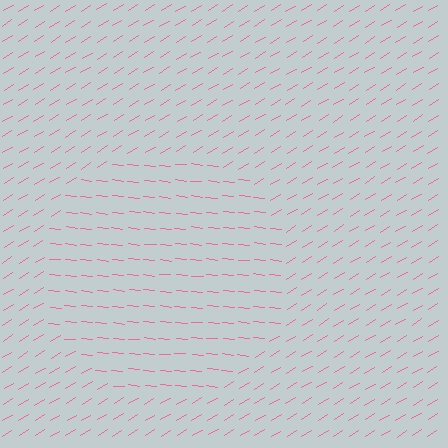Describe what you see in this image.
The image is filled with small pink line segments. A circle region in the image has lines oriented differently from the surrounding lines, creating a visible texture boundary.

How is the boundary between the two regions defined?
The boundary is defined purely by a change in line orientation (approximately 37 degrees difference). All lines are the same color and thickness.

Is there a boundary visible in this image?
Yes, there is a texture boundary formed by a change in line orientation.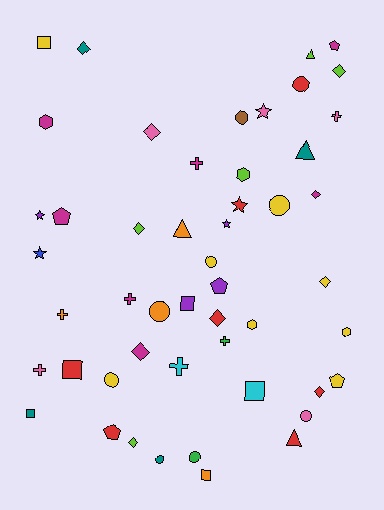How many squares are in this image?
There are 6 squares.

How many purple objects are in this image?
There are 4 purple objects.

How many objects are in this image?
There are 50 objects.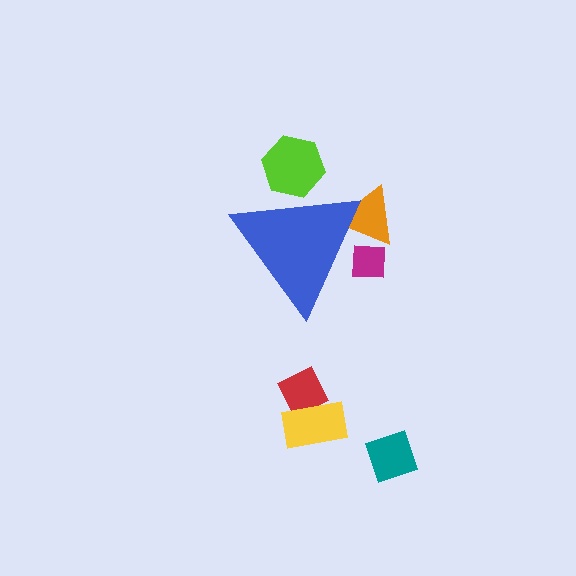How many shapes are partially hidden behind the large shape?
3 shapes are partially hidden.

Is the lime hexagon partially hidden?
Yes, the lime hexagon is partially hidden behind the blue triangle.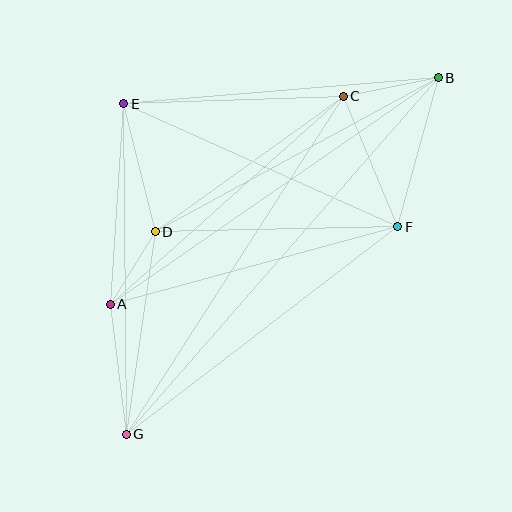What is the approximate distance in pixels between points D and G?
The distance between D and G is approximately 204 pixels.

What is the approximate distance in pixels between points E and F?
The distance between E and F is approximately 301 pixels.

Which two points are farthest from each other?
Points B and G are farthest from each other.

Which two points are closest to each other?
Points A and D are closest to each other.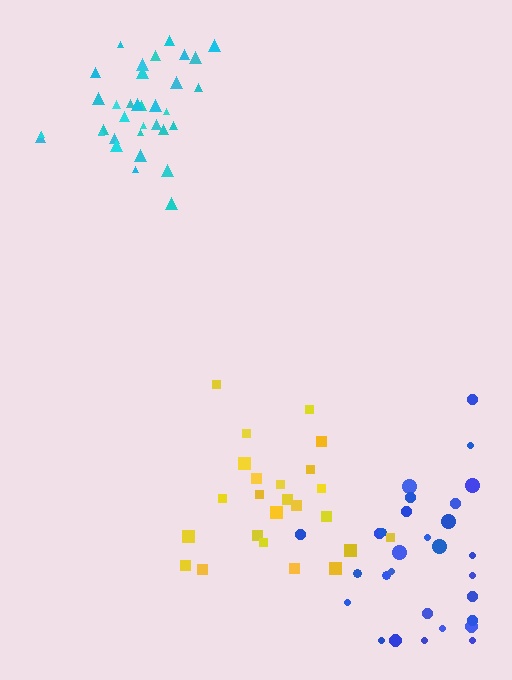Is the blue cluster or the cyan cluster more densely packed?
Cyan.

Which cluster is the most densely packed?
Cyan.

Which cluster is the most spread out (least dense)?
Yellow.